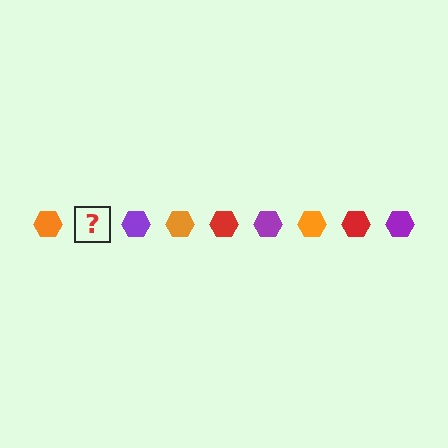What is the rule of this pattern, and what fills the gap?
The rule is that the pattern cycles through orange, red, purple hexagons. The gap should be filled with a red hexagon.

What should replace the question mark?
The question mark should be replaced with a red hexagon.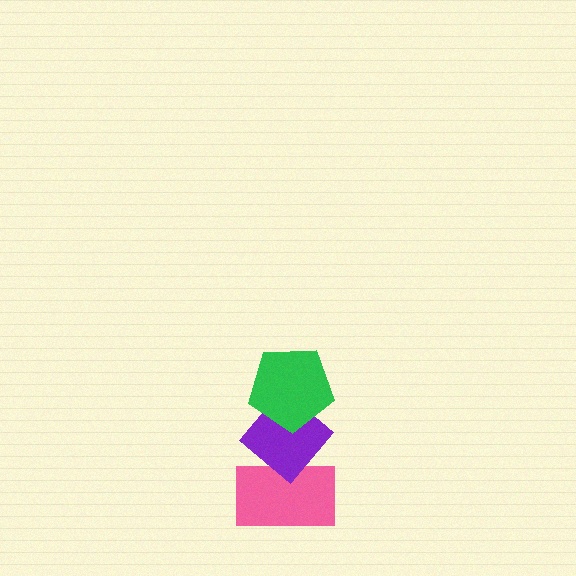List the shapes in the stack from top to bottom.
From top to bottom: the green pentagon, the purple diamond, the pink rectangle.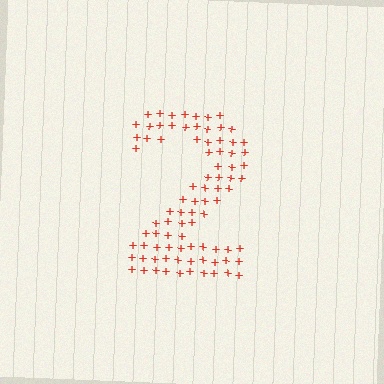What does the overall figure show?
The overall figure shows the digit 2.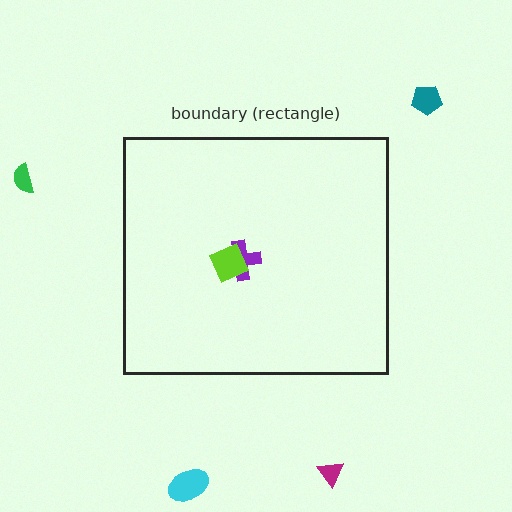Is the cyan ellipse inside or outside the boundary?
Outside.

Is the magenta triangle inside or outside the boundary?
Outside.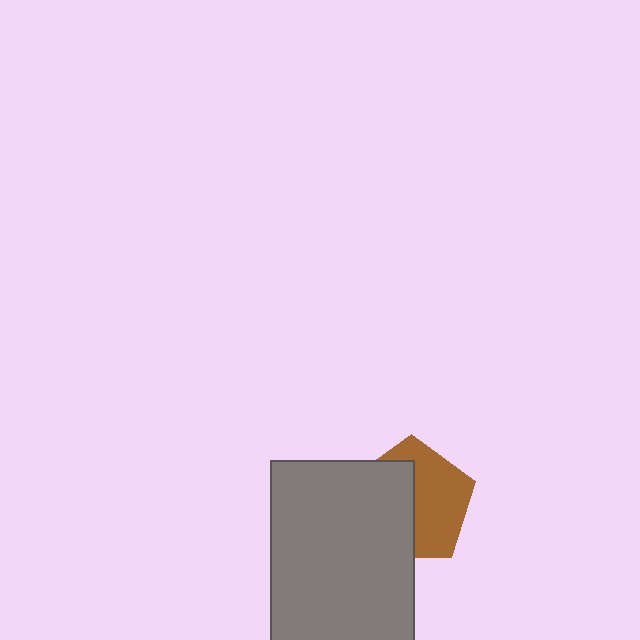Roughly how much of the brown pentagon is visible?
About half of it is visible (roughly 50%).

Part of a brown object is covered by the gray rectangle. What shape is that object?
It is a pentagon.